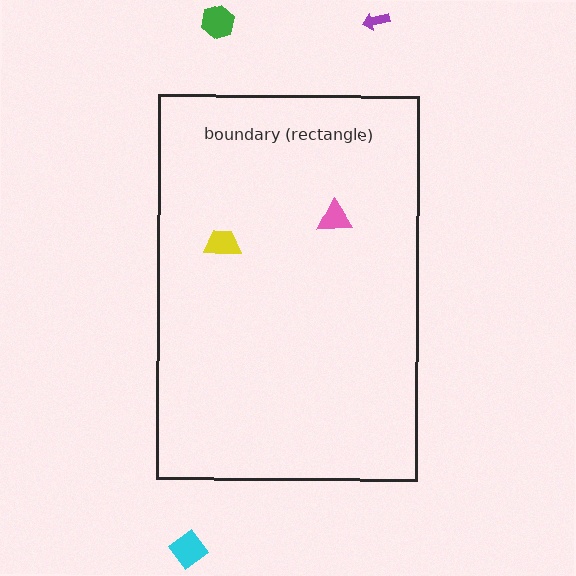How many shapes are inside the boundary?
2 inside, 3 outside.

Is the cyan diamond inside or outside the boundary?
Outside.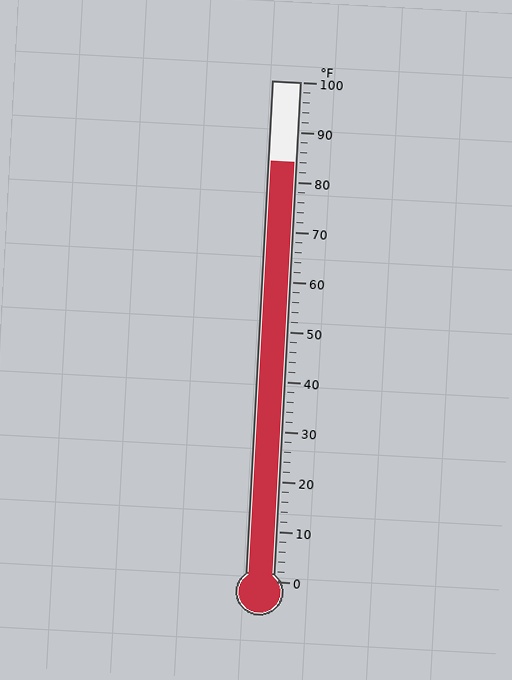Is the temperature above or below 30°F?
The temperature is above 30°F.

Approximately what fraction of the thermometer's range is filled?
The thermometer is filled to approximately 85% of its range.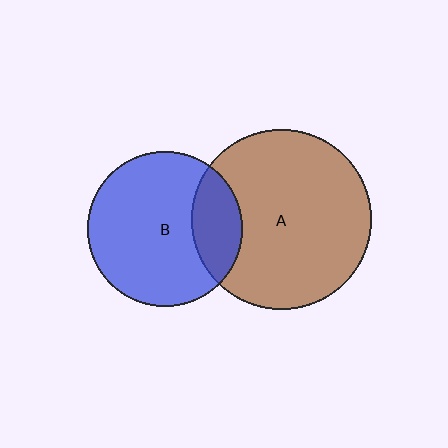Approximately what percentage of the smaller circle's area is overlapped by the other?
Approximately 20%.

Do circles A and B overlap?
Yes.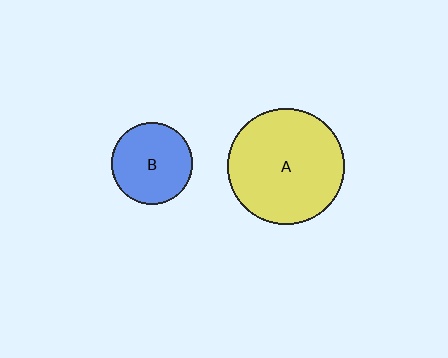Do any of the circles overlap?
No, none of the circles overlap.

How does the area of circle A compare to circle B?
Approximately 2.1 times.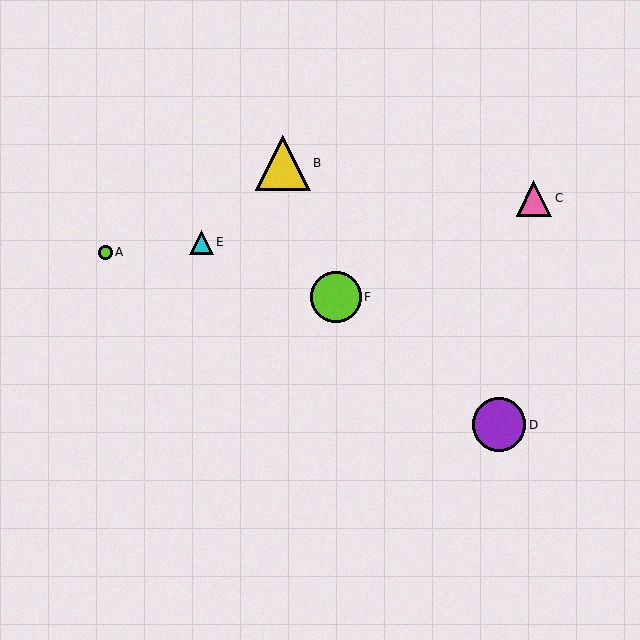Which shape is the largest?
The yellow triangle (labeled B) is the largest.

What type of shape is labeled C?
Shape C is a pink triangle.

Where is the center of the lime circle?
The center of the lime circle is at (336, 297).